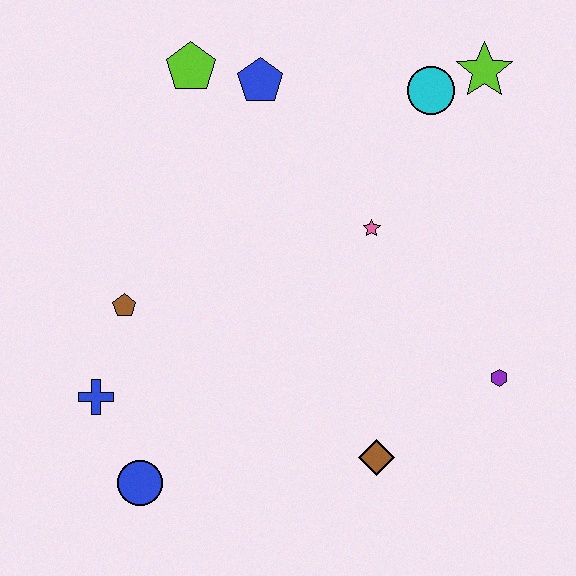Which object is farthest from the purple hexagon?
The lime pentagon is farthest from the purple hexagon.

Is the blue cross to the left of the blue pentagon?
Yes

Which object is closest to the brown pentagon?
The blue cross is closest to the brown pentagon.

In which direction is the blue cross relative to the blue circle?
The blue cross is above the blue circle.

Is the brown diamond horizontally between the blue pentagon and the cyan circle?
Yes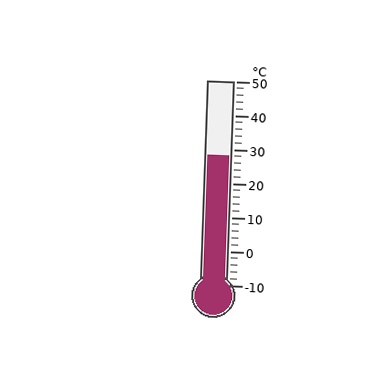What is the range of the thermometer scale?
The thermometer scale ranges from -10°C to 50°C.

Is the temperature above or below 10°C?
The temperature is above 10°C.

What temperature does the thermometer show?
The thermometer shows approximately 28°C.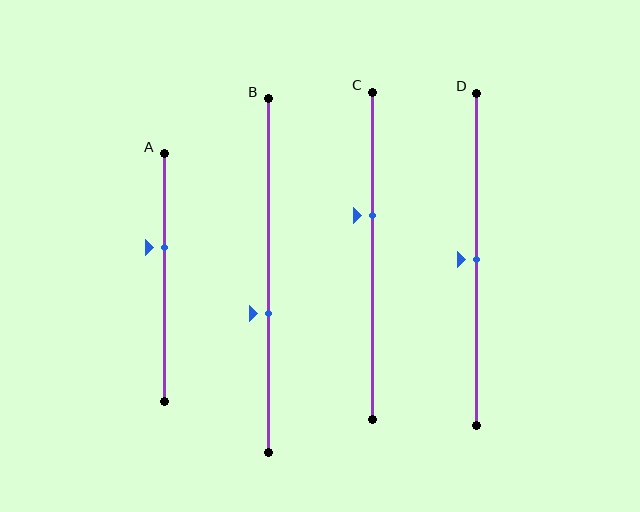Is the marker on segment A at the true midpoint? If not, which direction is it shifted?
No, the marker on segment A is shifted upward by about 12% of the segment length.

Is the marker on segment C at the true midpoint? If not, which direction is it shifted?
No, the marker on segment C is shifted upward by about 12% of the segment length.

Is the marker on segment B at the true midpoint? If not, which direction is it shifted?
No, the marker on segment B is shifted downward by about 11% of the segment length.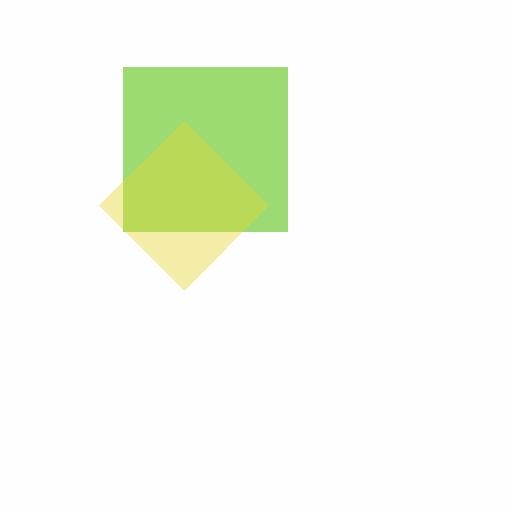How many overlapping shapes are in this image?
There are 2 overlapping shapes in the image.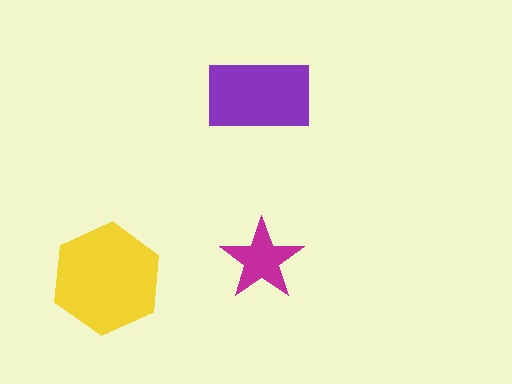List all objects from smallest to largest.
The magenta star, the purple rectangle, the yellow hexagon.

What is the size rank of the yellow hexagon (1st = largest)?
1st.